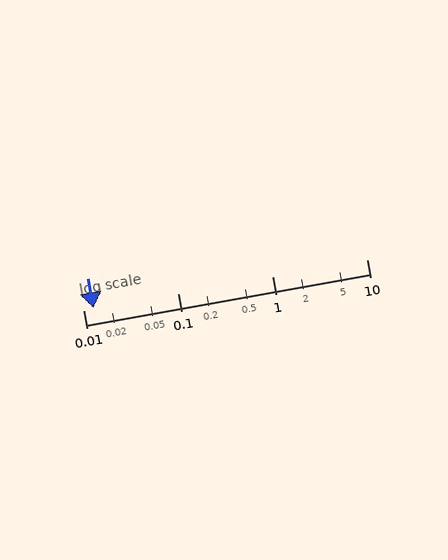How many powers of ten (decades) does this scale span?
The scale spans 3 decades, from 0.01 to 10.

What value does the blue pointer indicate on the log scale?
The pointer indicates approximately 0.013.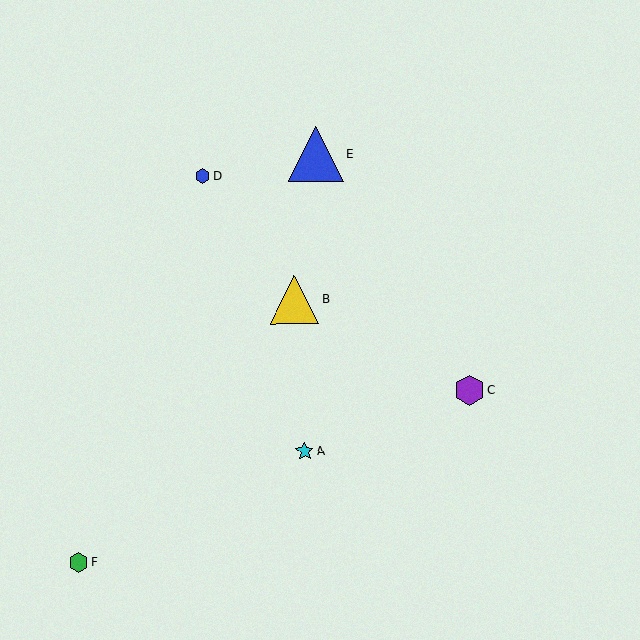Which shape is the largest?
The blue triangle (labeled E) is the largest.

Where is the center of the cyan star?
The center of the cyan star is at (305, 451).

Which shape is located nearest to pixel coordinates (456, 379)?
The purple hexagon (labeled C) at (469, 391) is nearest to that location.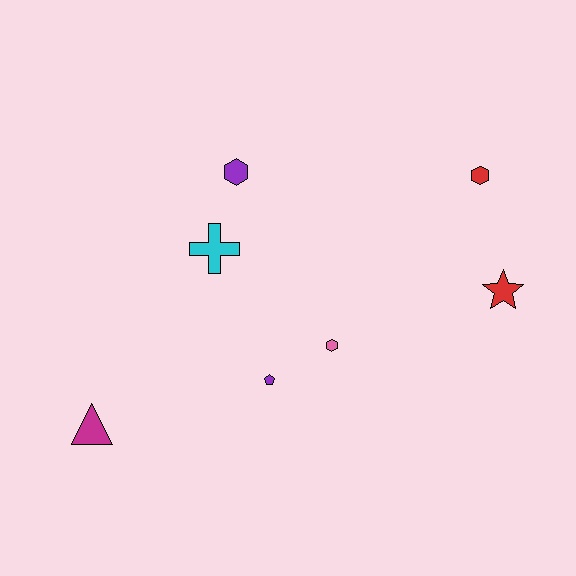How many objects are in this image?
There are 7 objects.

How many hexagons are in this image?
There are 3 hexagons.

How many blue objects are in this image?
There are no blue objects.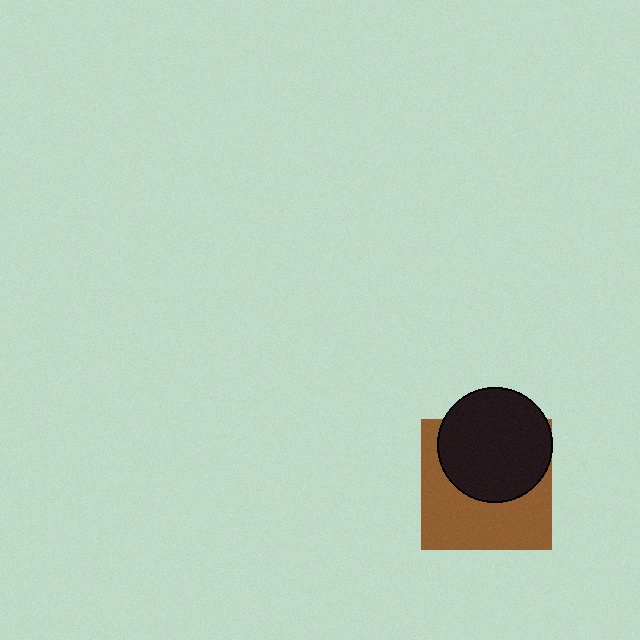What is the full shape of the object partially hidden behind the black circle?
The partially hidden object is a brown square.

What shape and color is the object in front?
The object in front is a black circle.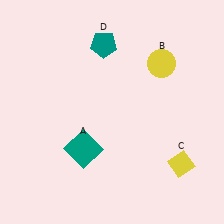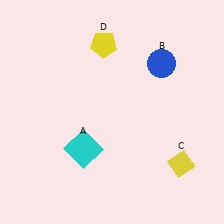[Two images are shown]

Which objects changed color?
A changed from teal to cyan. B changed from yellow to blue. D changed from teal to yellow.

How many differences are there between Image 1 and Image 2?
There are 3 differences between the two images.